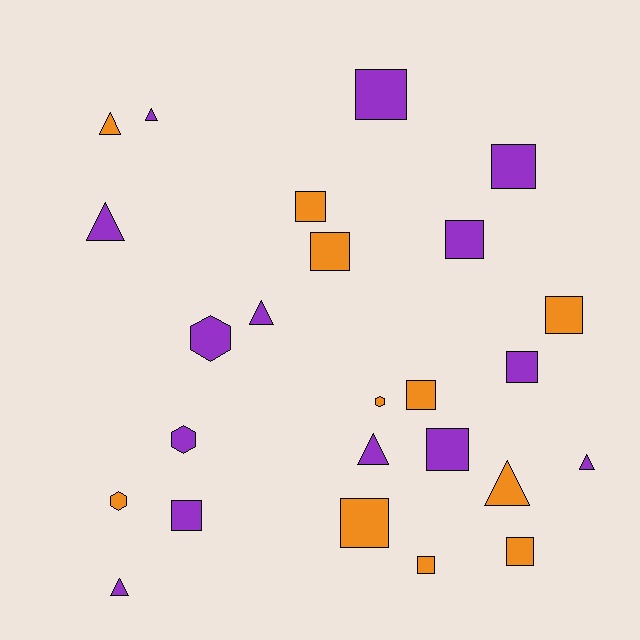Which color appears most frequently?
Purple, with 14 objects.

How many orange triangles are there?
There are 2 orange triangles.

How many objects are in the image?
There are 25 objects.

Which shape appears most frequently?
Square, with 13 objects.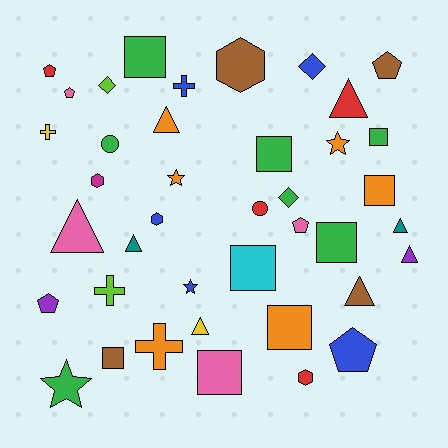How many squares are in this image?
There are 9 squares.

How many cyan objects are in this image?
There is 1 cyan object.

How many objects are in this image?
There are 40 objects.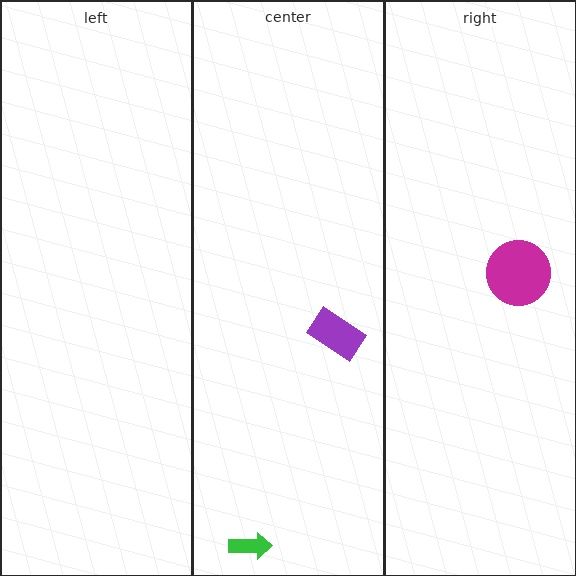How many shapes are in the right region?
1.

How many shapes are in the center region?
2.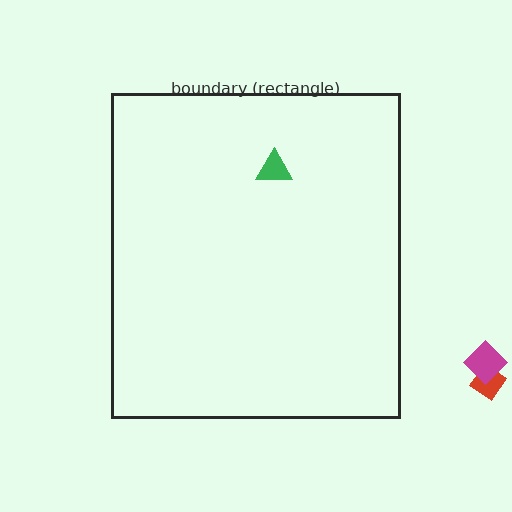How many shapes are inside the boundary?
1 inside, 2 outside.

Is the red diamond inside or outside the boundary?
Outside.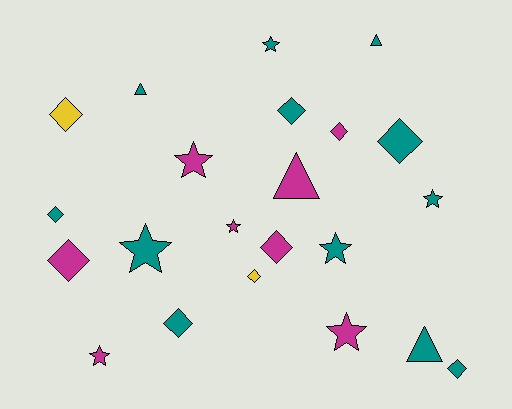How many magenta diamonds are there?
There are 3 magenta diamonds.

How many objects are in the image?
There are 22 objects.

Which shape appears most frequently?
Diamond, with 10 objects.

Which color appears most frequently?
Teal, with 12 objects.